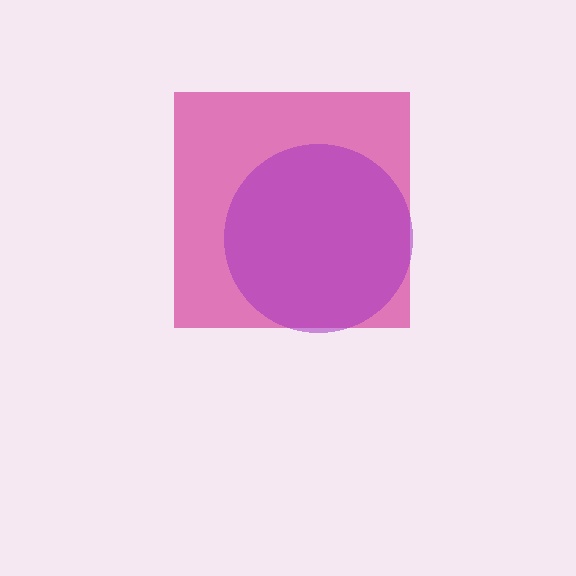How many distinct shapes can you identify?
There are 2 distinct shapes: a magenta square, a purple circle.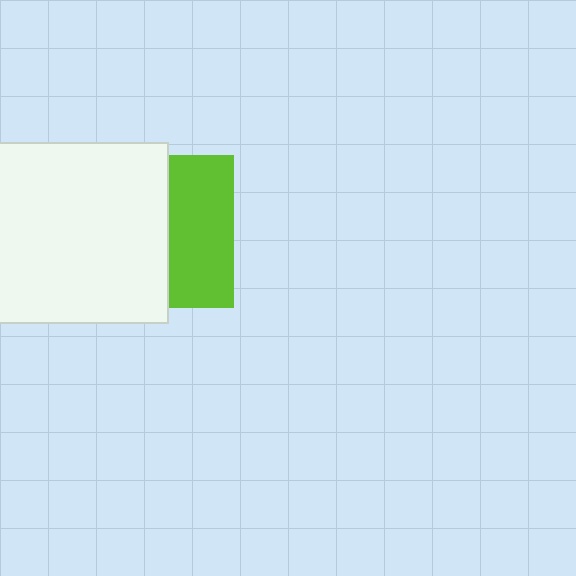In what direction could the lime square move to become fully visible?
The lime square could move right. That would shift it out from behind the white rectangle entirely.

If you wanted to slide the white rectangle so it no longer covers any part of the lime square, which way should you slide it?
Slide it left — that is the most direct way to separate the two shapes.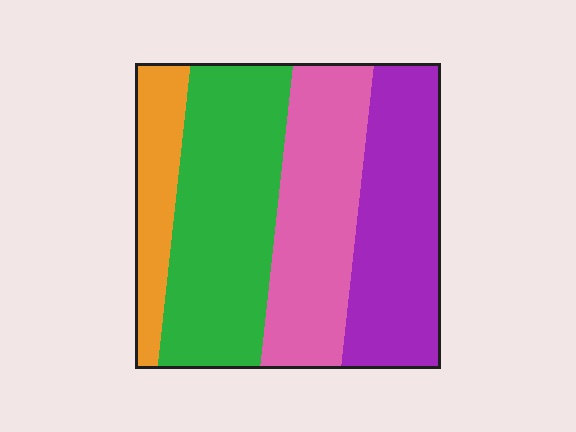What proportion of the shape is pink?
Pink takes up between a sixth and a third of the shape.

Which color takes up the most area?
Green, at roughly 35%.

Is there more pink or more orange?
Pink.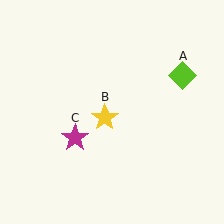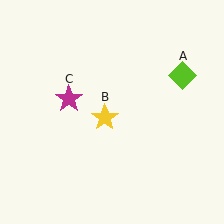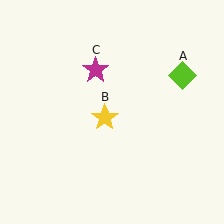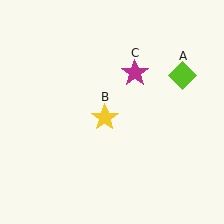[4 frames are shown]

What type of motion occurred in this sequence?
The magenta star (object C) rotated clockwise around the center of the scene.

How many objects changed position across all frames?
1 object changed position: magenta star (object C).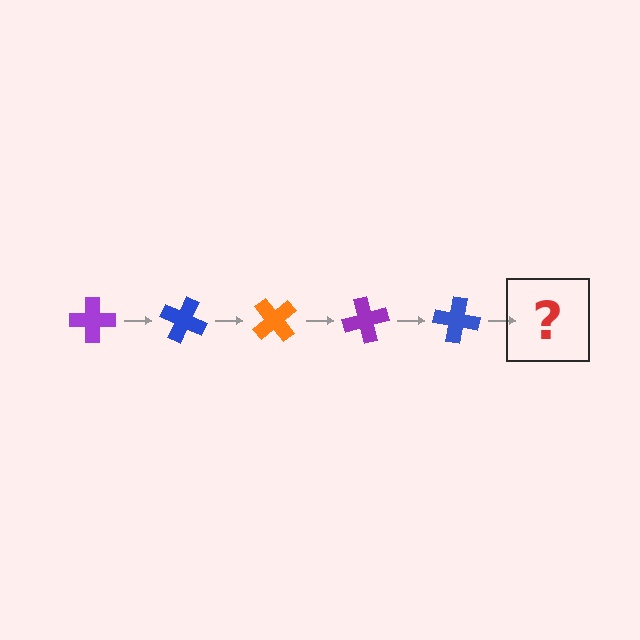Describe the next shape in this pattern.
It should be an orange cross, rotated 125 degrees from the start.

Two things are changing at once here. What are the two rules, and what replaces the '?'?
The two rules are that it rotates 25 degrees each step and the color cycles through purple, blue, and orange. The '?' should be an orange cross, rotated 125 degrees from the start.